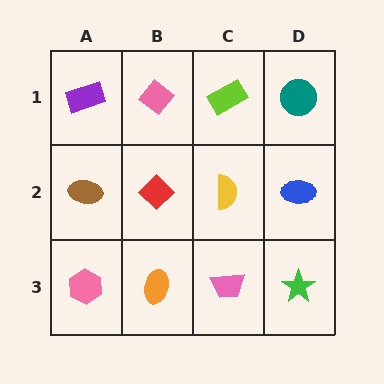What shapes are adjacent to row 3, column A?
A brown ellipse (row 2, column A), an orange ellipse (row 3, column B).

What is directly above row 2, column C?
A lime rectangle.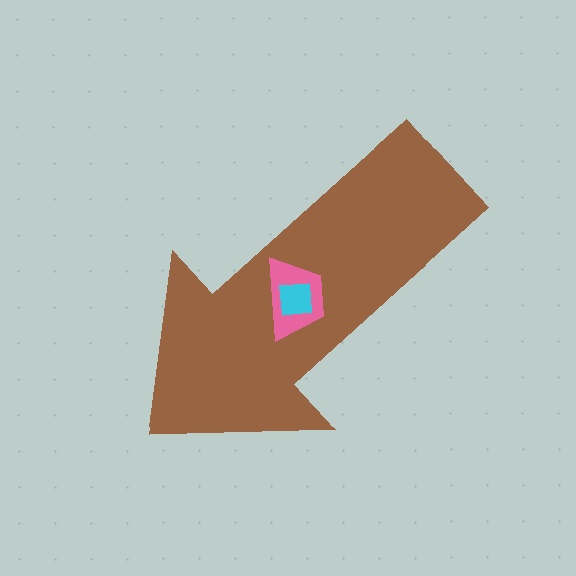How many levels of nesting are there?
3.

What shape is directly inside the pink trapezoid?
The cyan square.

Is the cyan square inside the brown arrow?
Yes.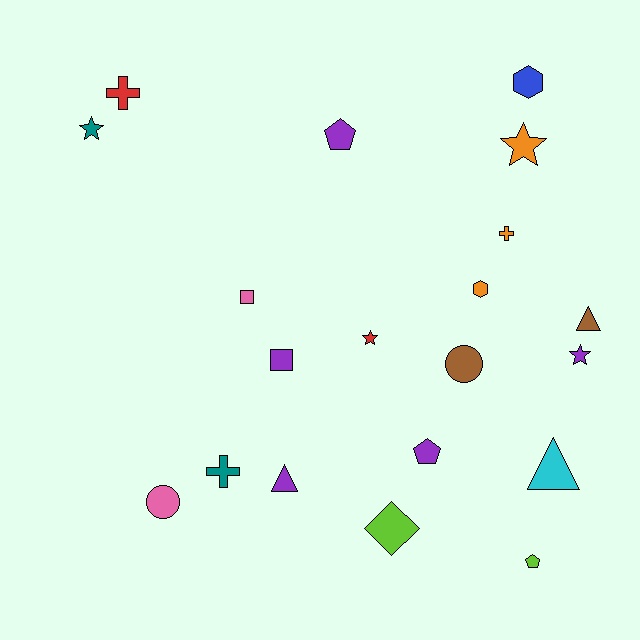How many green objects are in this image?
There are no green objects.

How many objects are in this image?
There are 20 objects.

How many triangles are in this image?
There are 3 triangles.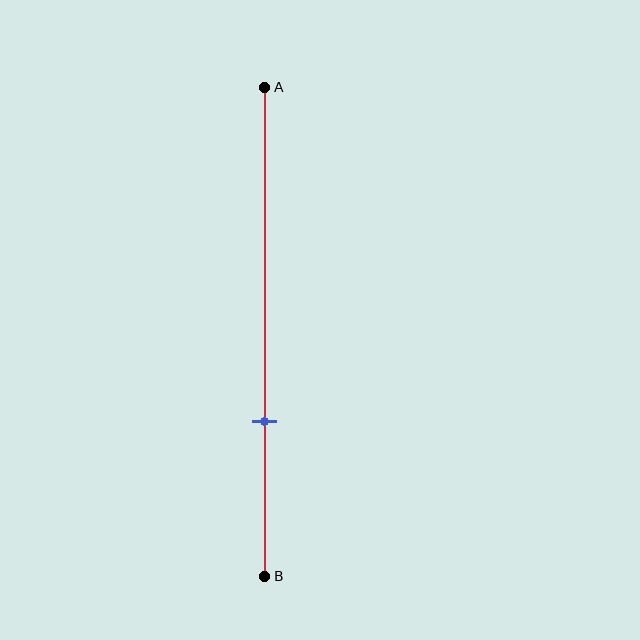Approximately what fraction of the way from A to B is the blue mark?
The blue mark is approximately 70% of the way from A to B.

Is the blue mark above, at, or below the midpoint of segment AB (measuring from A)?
The blue mark is below the midpoint of segment AB.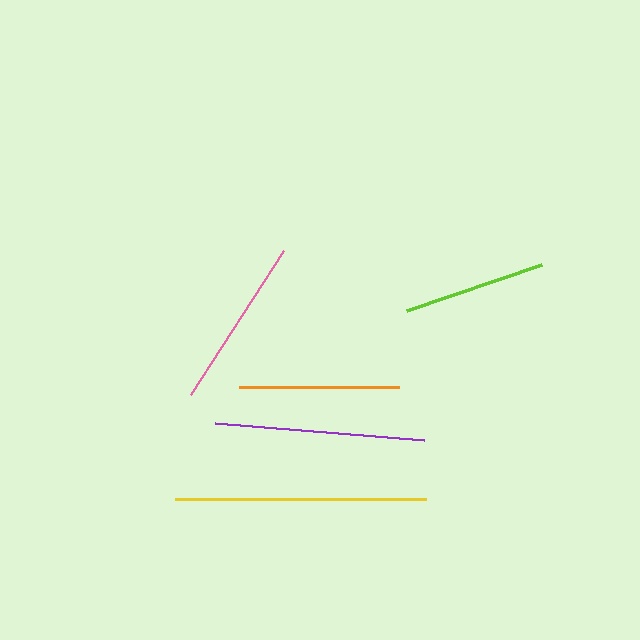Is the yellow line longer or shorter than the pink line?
The yellow line is longer than the pink line.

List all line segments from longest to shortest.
From longest to shortest: yellow, purple, pink, orange, lime.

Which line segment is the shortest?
The lime line is the shortest at approximately 143 pixels.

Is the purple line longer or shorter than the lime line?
The purple line is longer than the lime line.